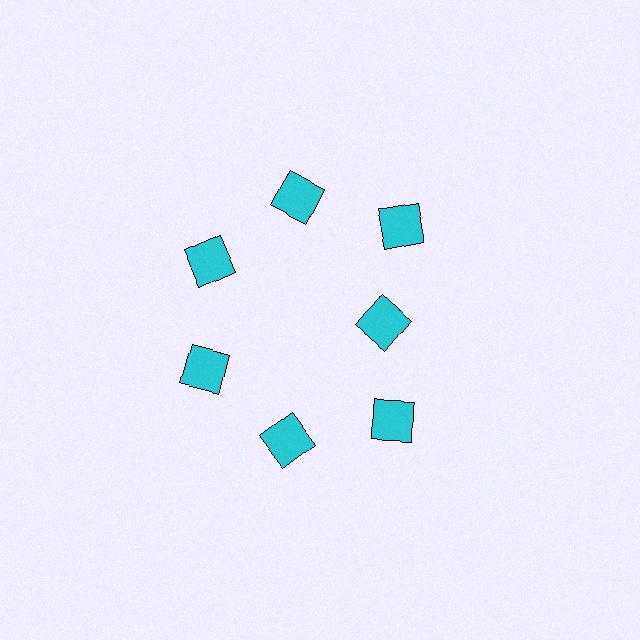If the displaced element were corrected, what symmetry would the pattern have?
It would have 7-fold rotational symmetry — the pattern would map onto itself every 51 degrees.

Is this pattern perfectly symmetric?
No. The 7 cyan squares are arranged in a ring, but one element near the 3 o'clock position is pulled inward toward the center, breaking the 7-fold rotational symmetry.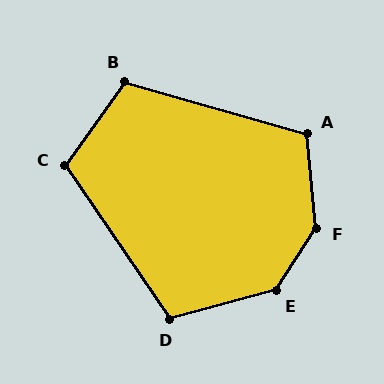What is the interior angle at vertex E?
Approximately 138 degrees (obtuse).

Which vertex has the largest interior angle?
F, at approximately 142 degrees.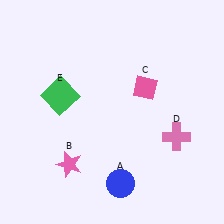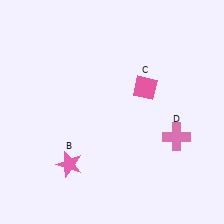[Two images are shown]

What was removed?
The green square (E), the blue circle (A) were removed in Image 2.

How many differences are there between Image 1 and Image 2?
There are 2 differences between the two images.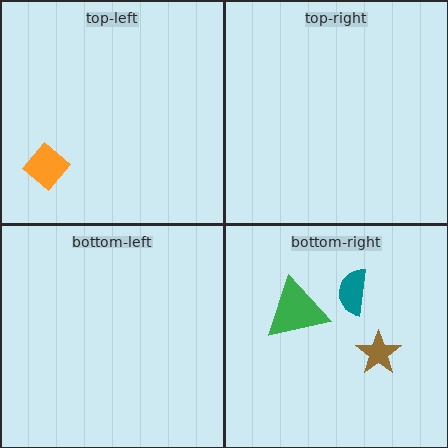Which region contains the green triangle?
The bottom-right region.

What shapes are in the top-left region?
The orange diamond.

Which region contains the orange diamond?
The top-left region.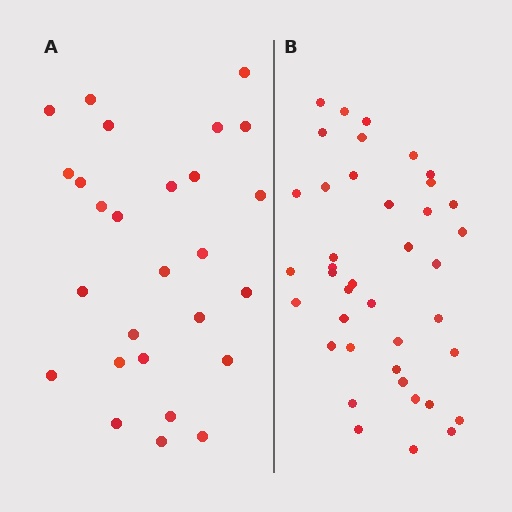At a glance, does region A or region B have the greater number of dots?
Region B (the right region) has more dots.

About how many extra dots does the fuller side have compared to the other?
Region B has approximately 15 more dots than region A.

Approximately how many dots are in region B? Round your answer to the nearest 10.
About 40 dots.